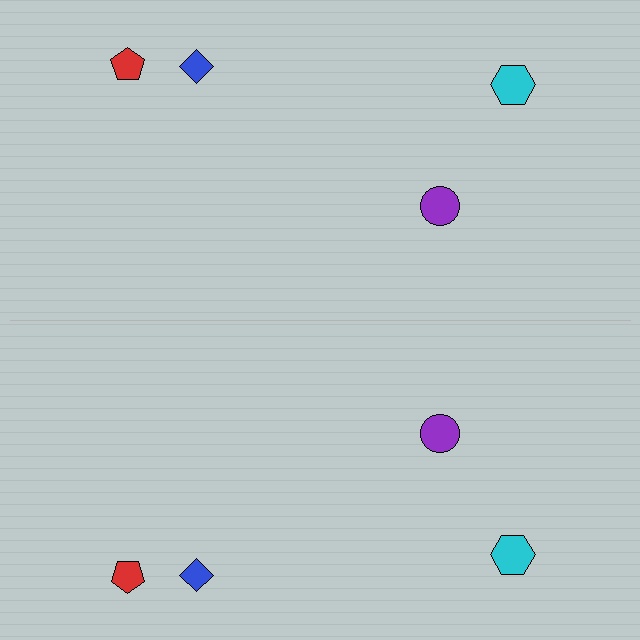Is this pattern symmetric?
Yes, this pattern has bilateral (reflection) symmetry.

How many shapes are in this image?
There are 8 shapes in this image.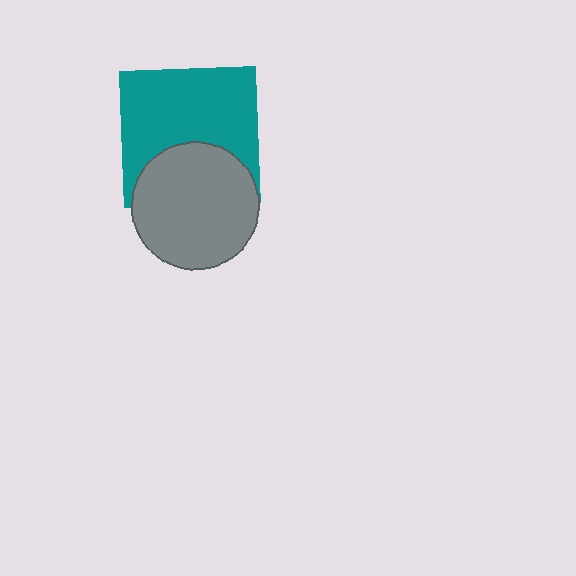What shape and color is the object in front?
The object in front is a gray circle.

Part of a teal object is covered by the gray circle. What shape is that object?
It is a square.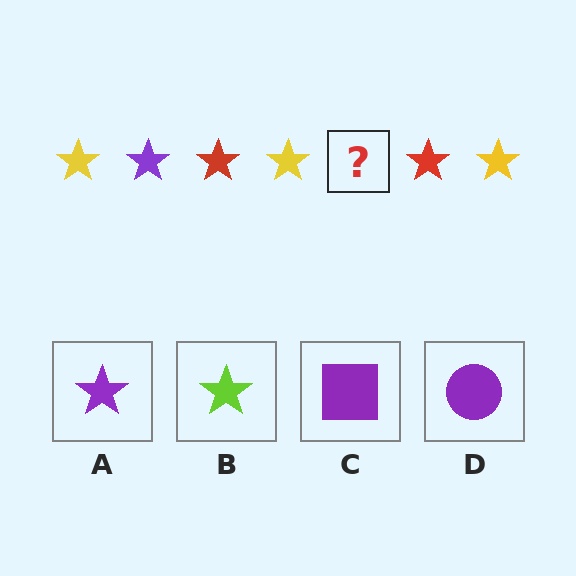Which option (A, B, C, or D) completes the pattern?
A.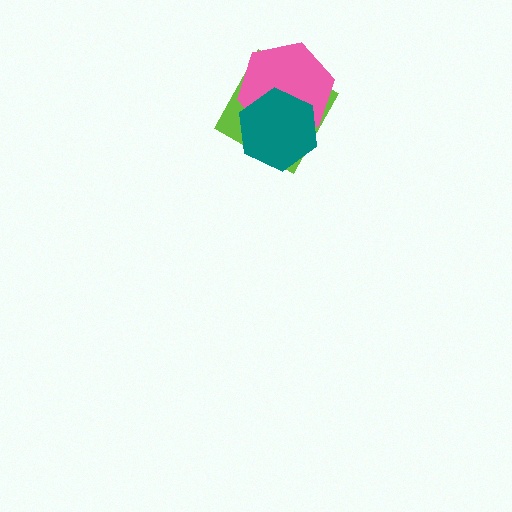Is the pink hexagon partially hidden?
Yes, it is partially covered by another shape.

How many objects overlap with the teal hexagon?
2 objects overlap with the teal hexagon.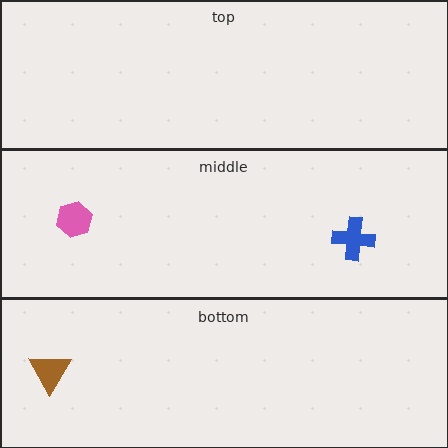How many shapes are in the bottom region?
1.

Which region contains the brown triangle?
The bottom region.